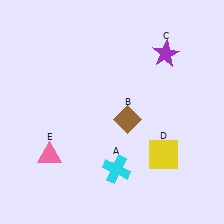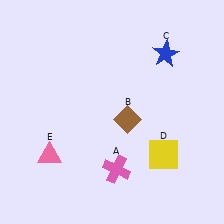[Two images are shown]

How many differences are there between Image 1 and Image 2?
There are 2 differences between the two images.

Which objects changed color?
A changed from cyan to pink. C changed from purple to blue.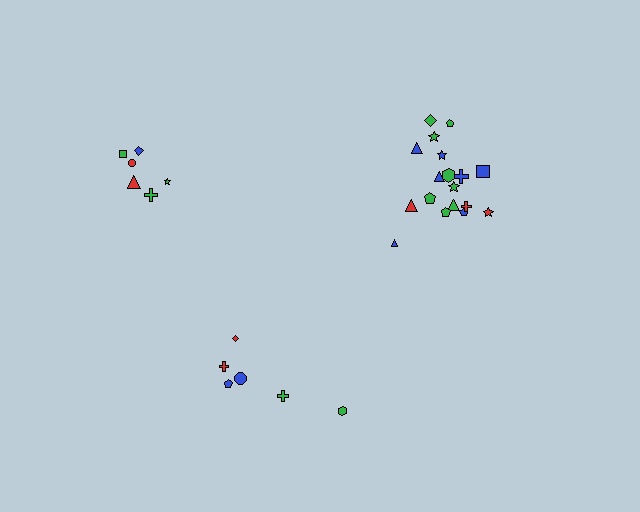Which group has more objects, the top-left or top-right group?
The top-right group.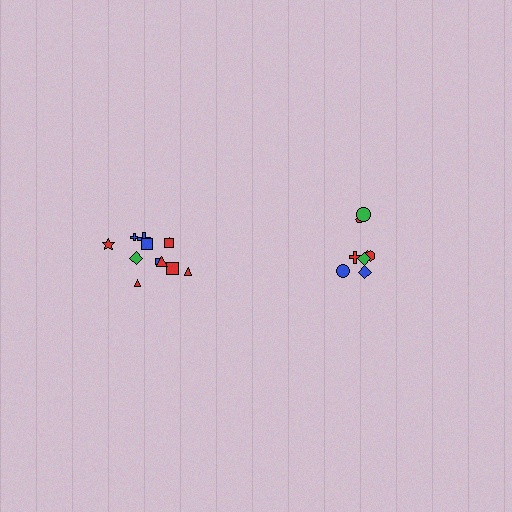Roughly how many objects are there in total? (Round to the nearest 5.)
Roughly 20 objects in total.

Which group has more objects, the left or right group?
The left group.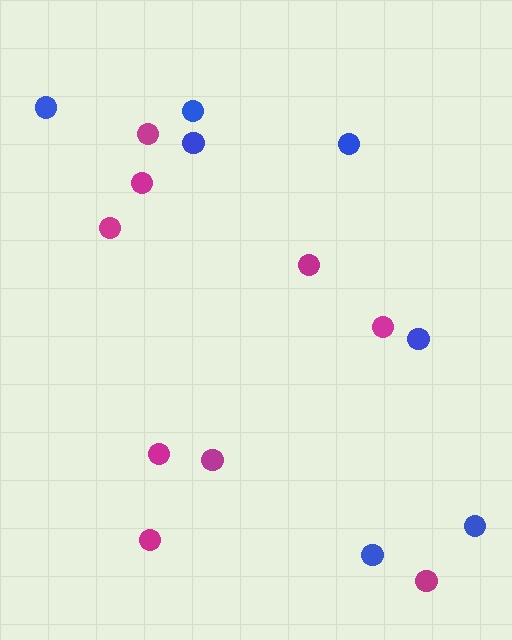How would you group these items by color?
There are 2 groups: one group of magenta circles (9) and one group of blue circles (7).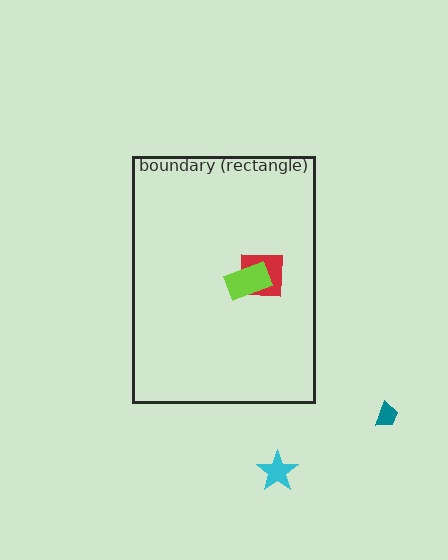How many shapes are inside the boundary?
2 inside, 2 outside.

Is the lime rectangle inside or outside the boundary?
Inside.